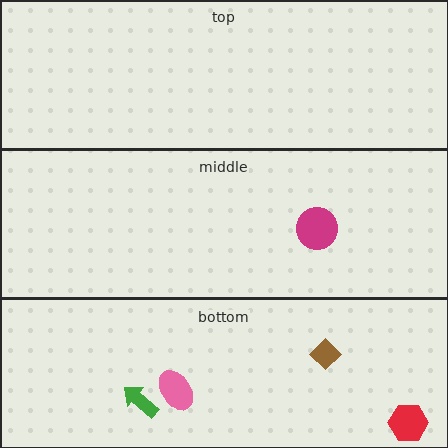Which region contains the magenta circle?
The middle region.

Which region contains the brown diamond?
The bottom region.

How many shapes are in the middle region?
1.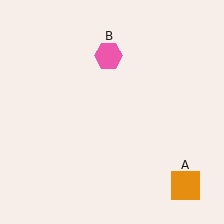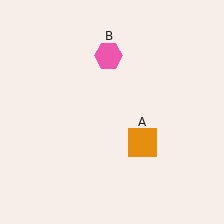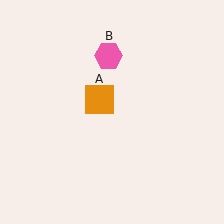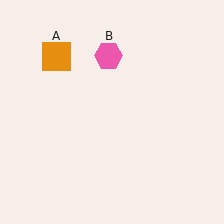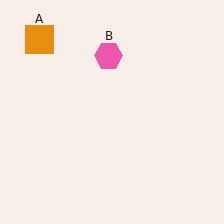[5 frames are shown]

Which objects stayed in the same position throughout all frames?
Pink hexagon (object B) remained stationary.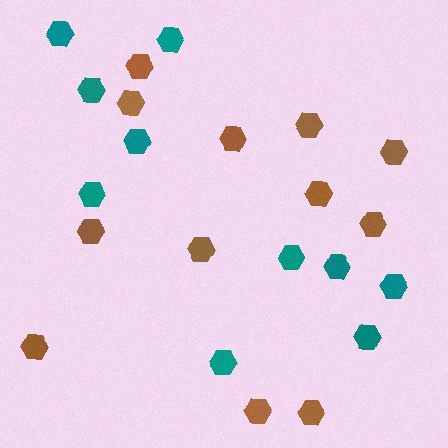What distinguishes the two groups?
There are 2 groups: one group of teal hexagons (10) and one group of brown hexagons (12).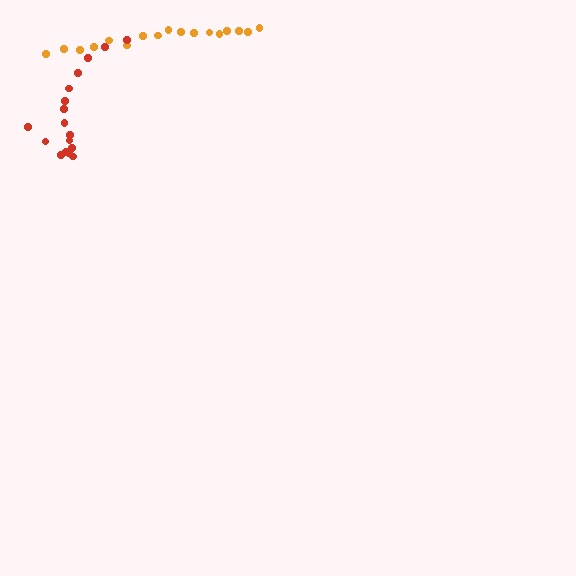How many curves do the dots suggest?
There are 2 distinct paths.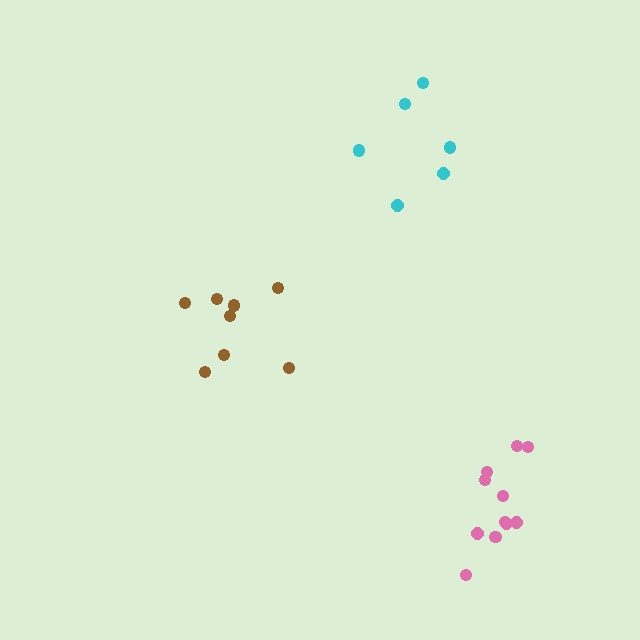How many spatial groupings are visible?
There are 3 spatial groupings.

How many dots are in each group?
Group 1: 8 dots, Group 2: 6 dots, Group 3: 11 dots (25 total).